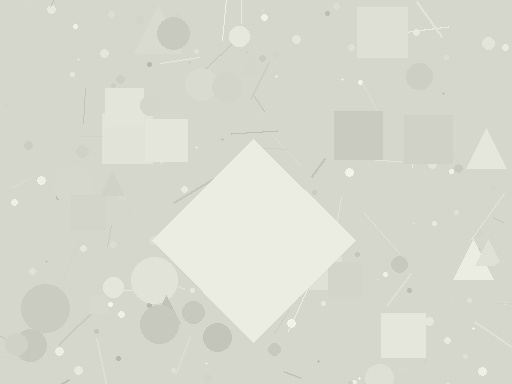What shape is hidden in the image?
A diamond is hidden in the image.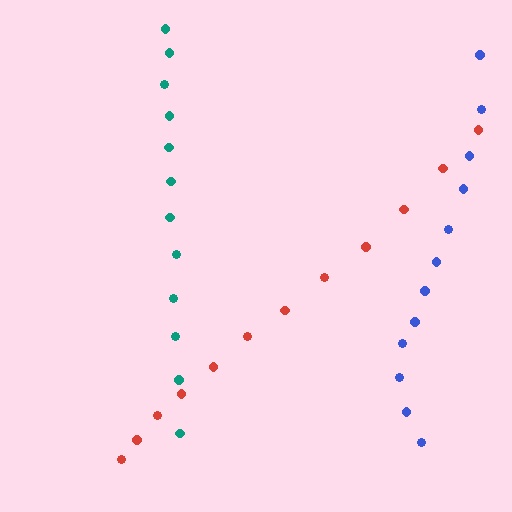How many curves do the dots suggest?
There are 3 distinct paths.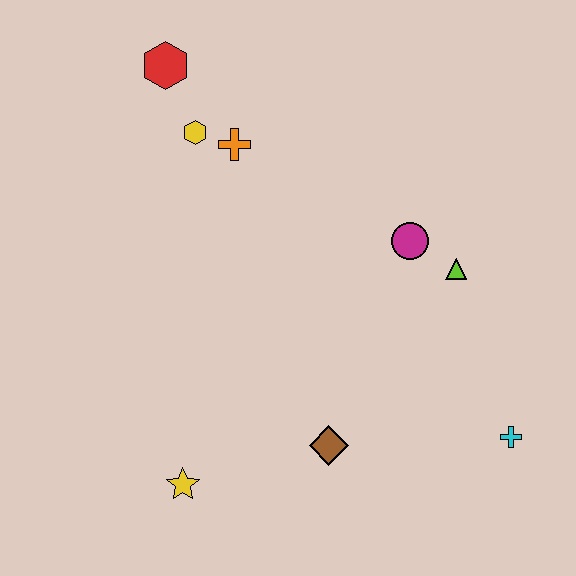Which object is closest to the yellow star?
The brown diamond is closest to the yellow star.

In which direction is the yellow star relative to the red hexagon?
The yellow star is below the red hexagon.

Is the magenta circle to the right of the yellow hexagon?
Yes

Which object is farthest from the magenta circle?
The yellow star is farthest from the magenta circle.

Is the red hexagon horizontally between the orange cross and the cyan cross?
No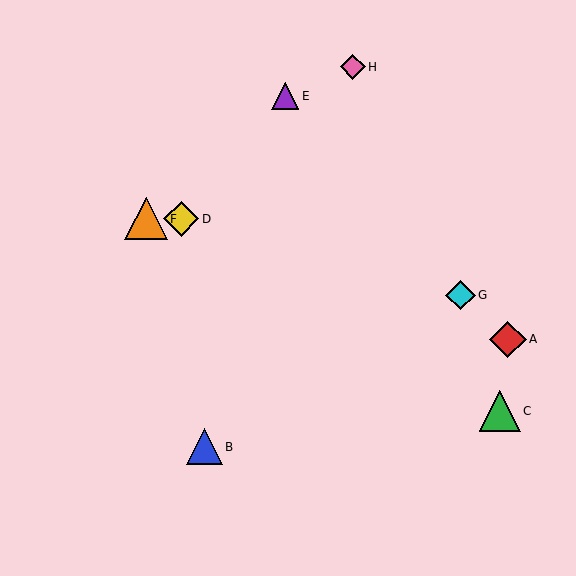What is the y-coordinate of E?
Object E is at y≈96.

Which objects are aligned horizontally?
Objects D, F are aligned horizontally.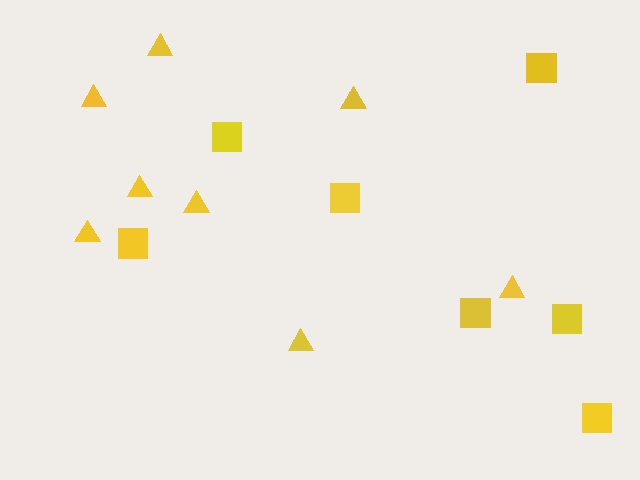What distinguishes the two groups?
There are 2 groups: one group of squares (7) and one group of triangles (8).